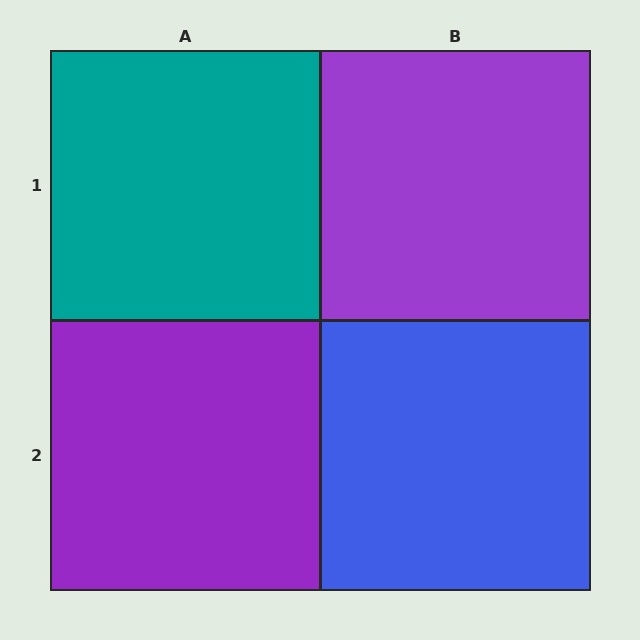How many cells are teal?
1 cell is teal.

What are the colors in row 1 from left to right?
Teal, purple.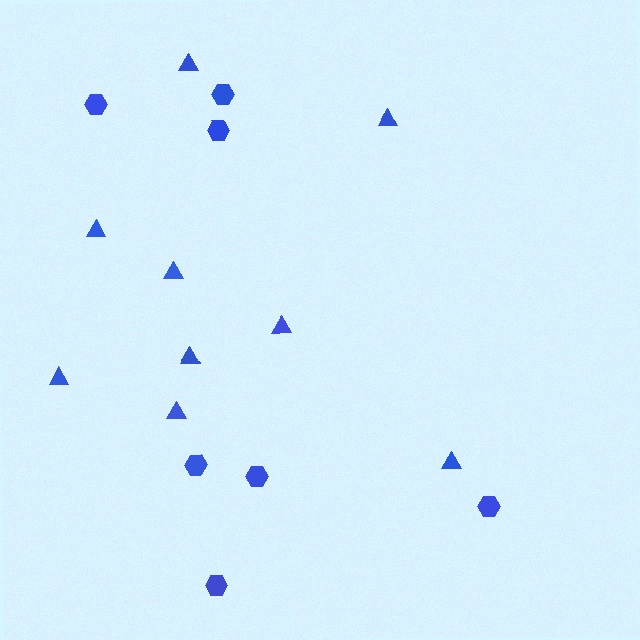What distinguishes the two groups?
There are 2 groups: one group of triangles (9) and one group of hexagons (7).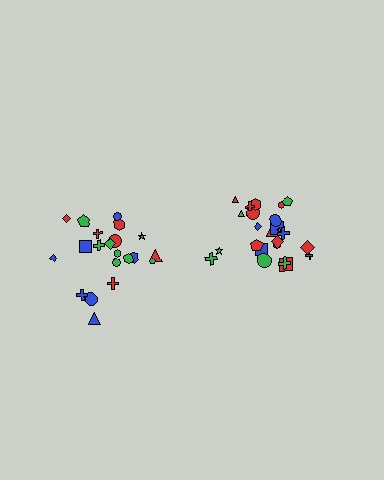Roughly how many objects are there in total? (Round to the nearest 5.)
Roughly 45 objects in total.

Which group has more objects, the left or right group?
The right group.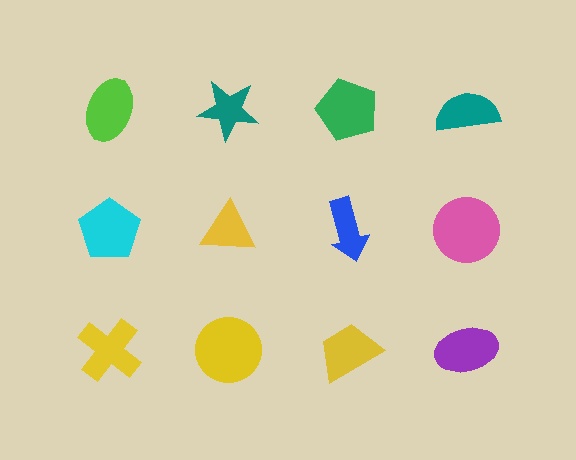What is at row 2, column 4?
A pink circle.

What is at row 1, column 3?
A green pentagon.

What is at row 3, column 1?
A yellow cross.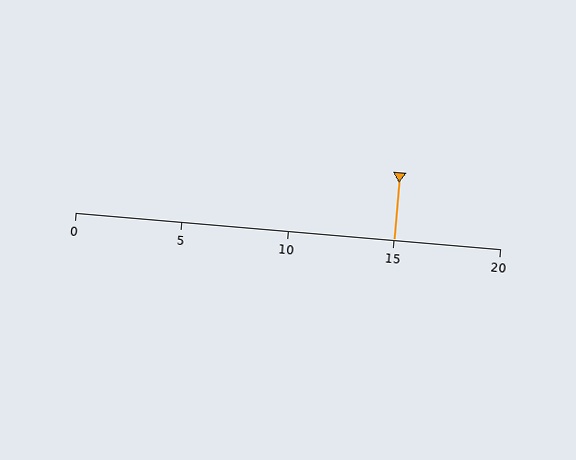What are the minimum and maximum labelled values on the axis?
The axis runs from 0 to 20.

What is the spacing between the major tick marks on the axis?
The major ticks are spaced 5 apart.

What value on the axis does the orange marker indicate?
The marker indicates approximately 15.